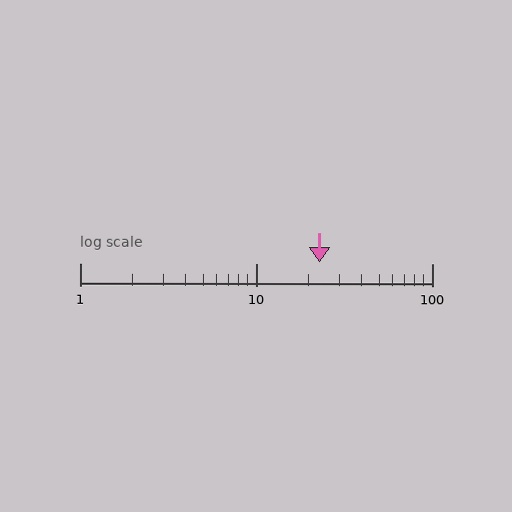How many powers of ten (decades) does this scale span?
The scale spans 2 decades, from 1 to 100.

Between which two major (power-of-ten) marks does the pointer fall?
The pointer is between 10 and 100.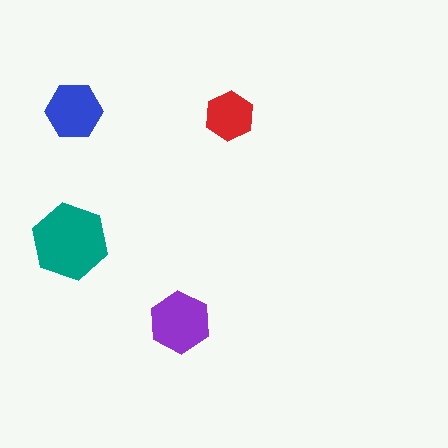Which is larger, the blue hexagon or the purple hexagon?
The purple one.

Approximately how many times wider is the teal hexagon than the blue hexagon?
About 1.5 times wider.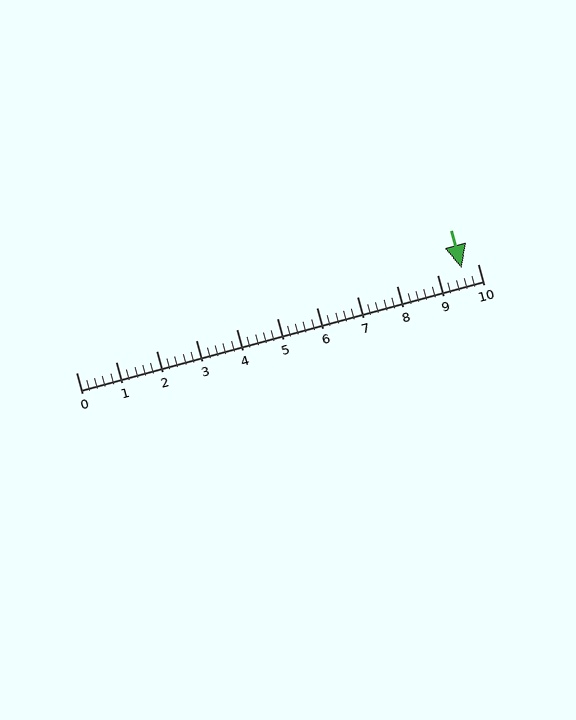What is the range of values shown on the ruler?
The ruler shows values from 0 to 10.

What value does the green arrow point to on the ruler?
The green arrow points to approximately 9.6.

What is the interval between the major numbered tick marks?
The major tick marks are spaced 1 units apart.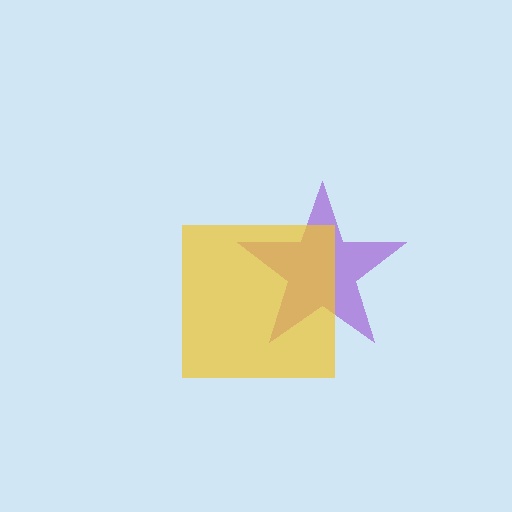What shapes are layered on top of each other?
The layered shapes are: a purple star, a yellow square.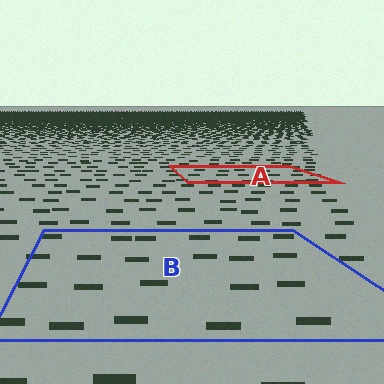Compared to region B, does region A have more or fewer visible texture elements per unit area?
Region A has more texture elements per unit area — they are packed more densely because it is farther away.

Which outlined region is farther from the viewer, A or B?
Region A is farther from the viewer — the texture elements inside it appear smaller and more densely packed.